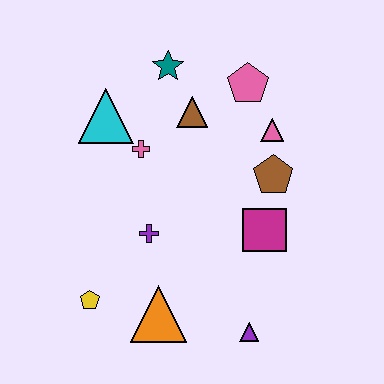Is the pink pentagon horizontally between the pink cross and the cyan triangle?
No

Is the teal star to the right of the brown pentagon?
No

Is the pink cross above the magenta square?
Yes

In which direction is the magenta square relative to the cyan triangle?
The magenta square is to the right of the cyan triangle.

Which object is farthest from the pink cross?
The purple triangle is farthest from the pink cross.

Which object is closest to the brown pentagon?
The pink triangle is closest to the brown pentagon.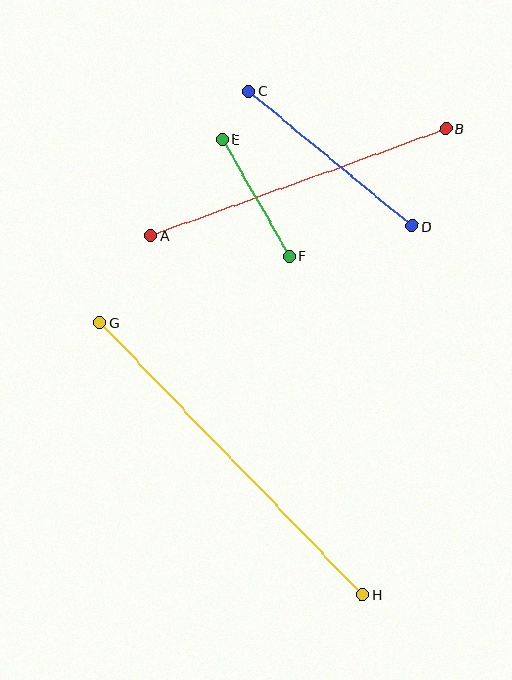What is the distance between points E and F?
The distance is approximately 134 pixels.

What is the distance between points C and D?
The distance is approximately 212 pixels.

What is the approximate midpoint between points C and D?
The midpoint is at approximately (330, 158) pixels.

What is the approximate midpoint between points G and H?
The midpoint is at approximately (231, 458) pixels.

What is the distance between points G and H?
The distance is approximately 378 pixels.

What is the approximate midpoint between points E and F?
The midpoint is at approximately (256, 198) pixels.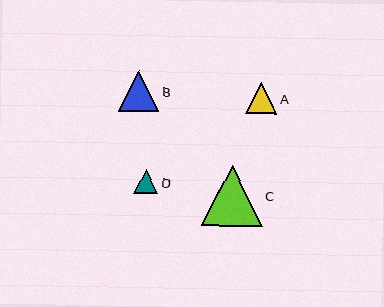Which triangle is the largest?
Triangle C is the largest with a size of approximately 61 pixels.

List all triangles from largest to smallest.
From largest to smallest: C, B, A, D.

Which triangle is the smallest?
Triangle D is the smallest with a size of approximately 24 pixels.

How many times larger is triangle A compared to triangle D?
Triangle A is approximately 1.3 times the size of triangle D.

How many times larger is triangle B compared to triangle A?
Triangle B is approximately 1.3 times the size of triangle A.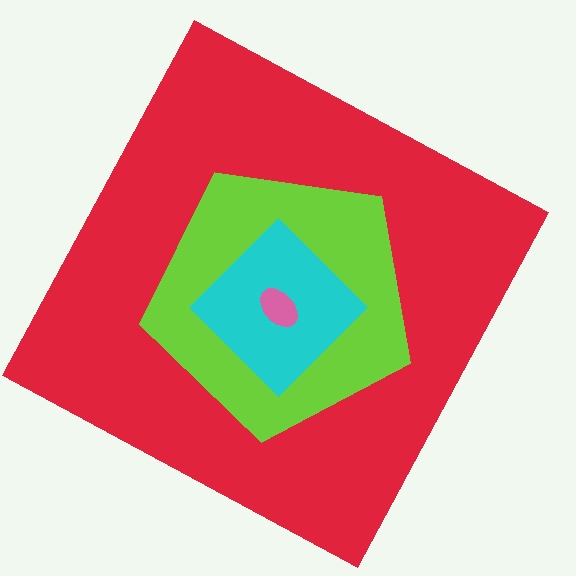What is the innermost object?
The pink ellipse.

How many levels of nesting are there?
4.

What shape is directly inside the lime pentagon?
The cyan diamond.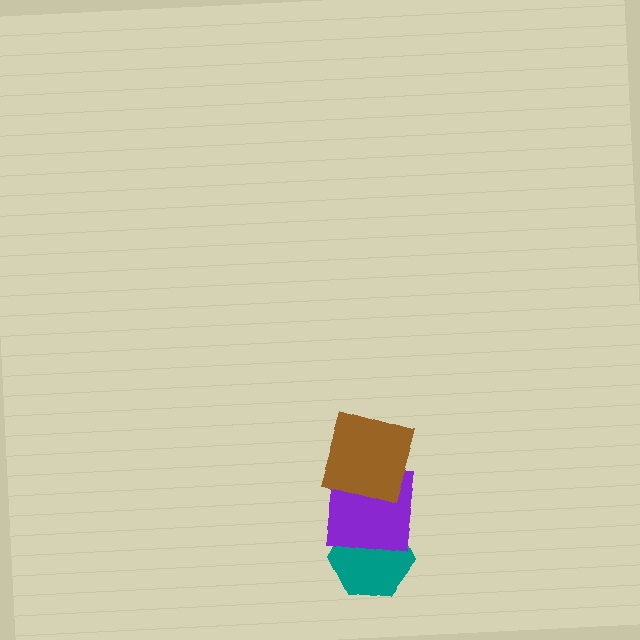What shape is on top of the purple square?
The brown square is on top of the purple square.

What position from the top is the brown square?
The brown square is 1st from the top.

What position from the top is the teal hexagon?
The teal hexagon is 3rd from the top.